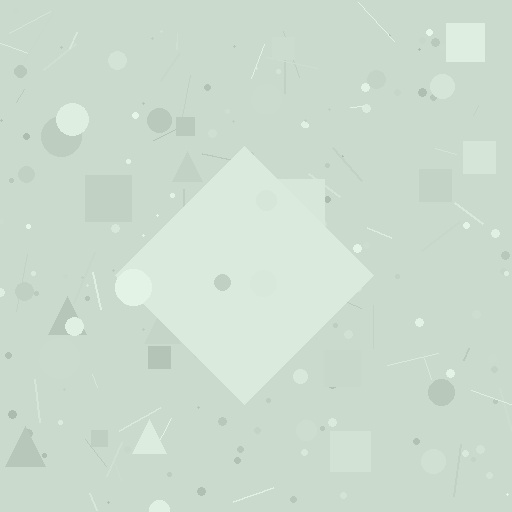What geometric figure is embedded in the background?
A diamond is embedded in the background.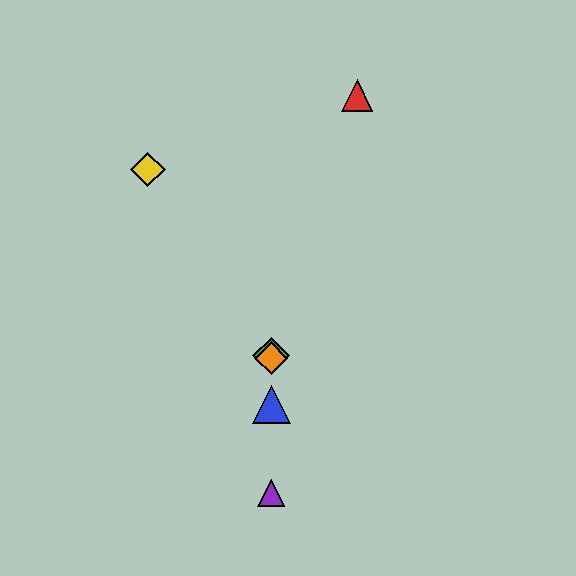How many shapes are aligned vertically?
4 shapes (the blue triangle, the green diamond, the purple triangle, the orange diamond) are aligned vertically.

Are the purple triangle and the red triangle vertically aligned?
No, the purple triangle is at x≈271 and the red triangle is at x≈357.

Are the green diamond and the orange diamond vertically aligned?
Yes, both are at x≈271.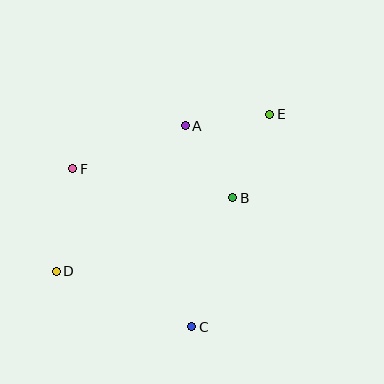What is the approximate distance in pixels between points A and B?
The distance between A and B is approximately 86 pixels.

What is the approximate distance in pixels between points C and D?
The distance between C and D is approximately 146 pixels.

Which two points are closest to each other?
Points A and E are closest to each other.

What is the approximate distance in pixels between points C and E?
The distance between C and E is approximately 226 pixels.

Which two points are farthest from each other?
Points D and E are farthest from each other.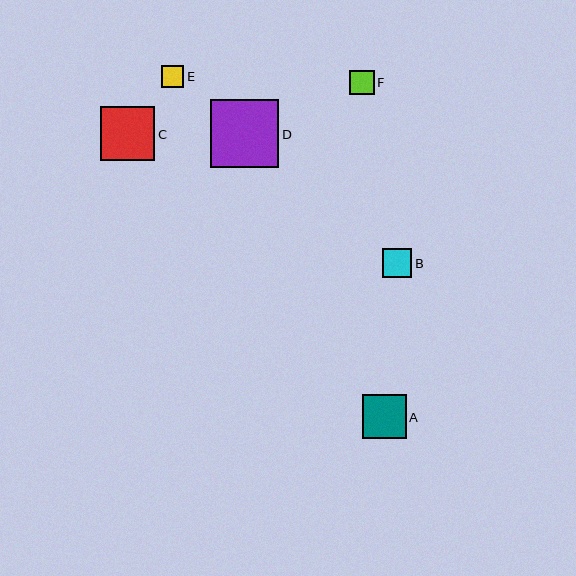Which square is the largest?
Square D is the largest with a size of approximately 68 pixels.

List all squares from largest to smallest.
From largest to smallest: D, C, A, B, F, E.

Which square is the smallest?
Square E is the smallest with a size of approximately 22 pixels.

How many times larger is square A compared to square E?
Square A is approximately 2.0 times the size of square E.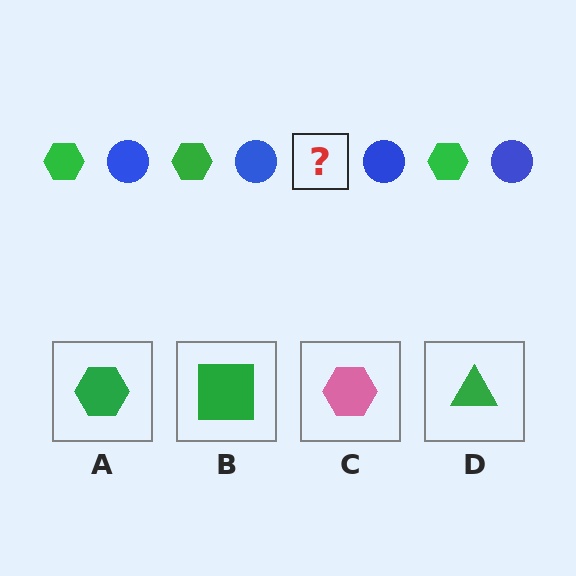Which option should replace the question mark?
Option A.